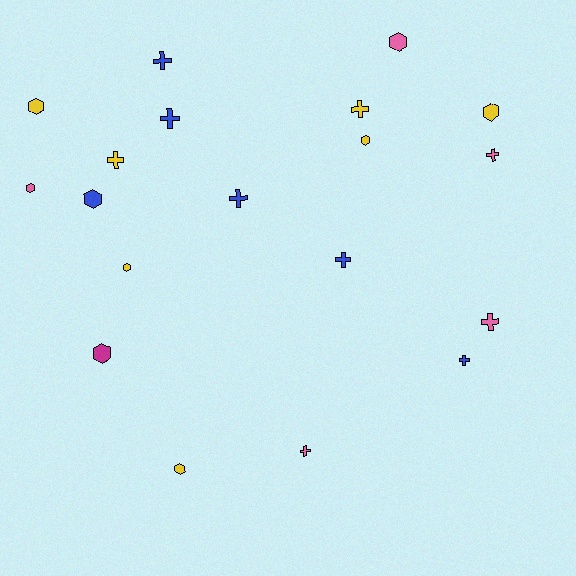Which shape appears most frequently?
Cross, with 10 objects.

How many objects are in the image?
There are 19 objects.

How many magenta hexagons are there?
There is 1 magenta hexagon.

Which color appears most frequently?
Yellow, with 7 objects.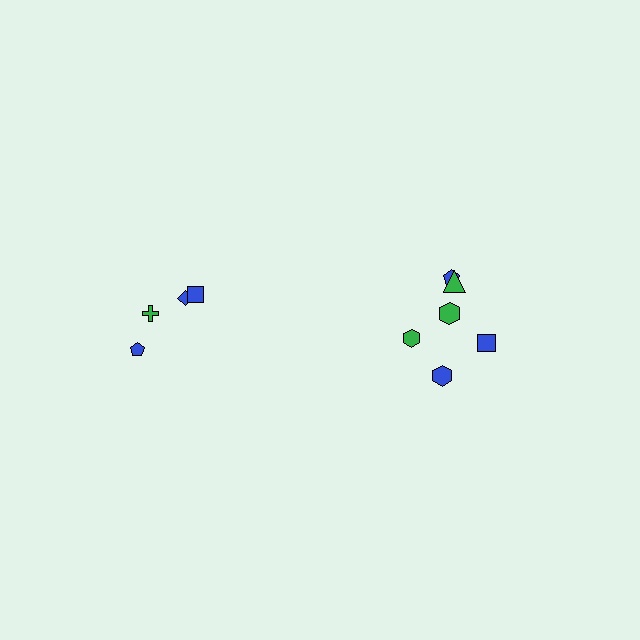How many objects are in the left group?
There are 4 objects.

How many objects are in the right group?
There are 6 objects.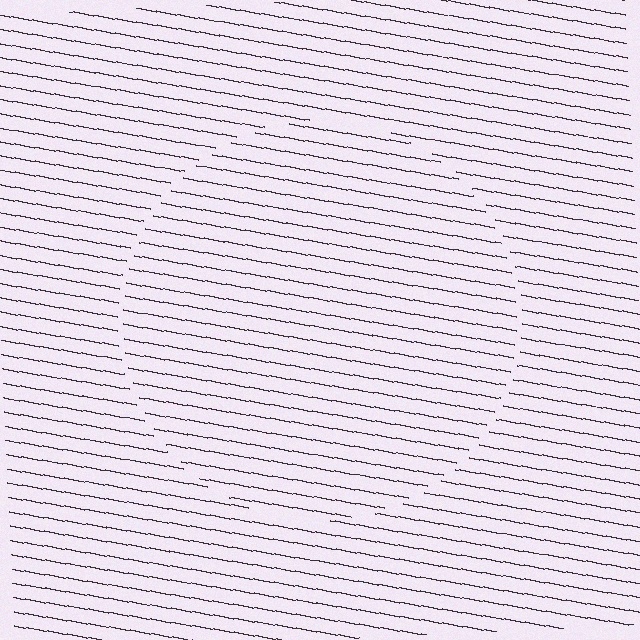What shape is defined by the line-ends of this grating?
An illusory circle. The interior of the shape contains the same grating, shifted by half a period — the contour is defined by the phase discontinuity where line-ends from the inner and outer gratings abut.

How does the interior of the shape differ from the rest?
The interior of the shape contains the same grating, shifted by half a period — the contour is defined by the phase discontinuity where line-ends from the inner and outer gratings abut.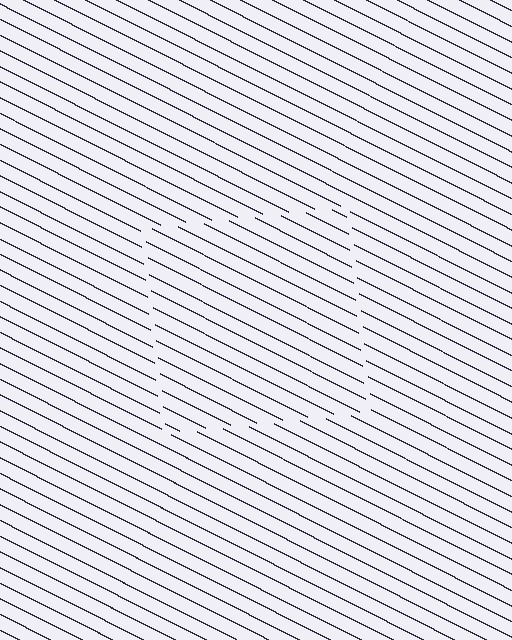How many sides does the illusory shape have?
4 sides — the line-ends trace a square.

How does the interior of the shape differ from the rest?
The interior of the shape contains the same grating, shifted by half a period — the contour is defined by the phase discontinuity where line-ends from the inner and outer gratings abut.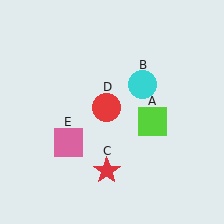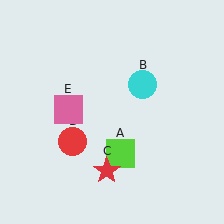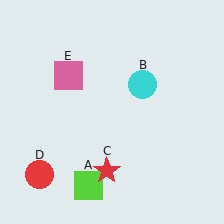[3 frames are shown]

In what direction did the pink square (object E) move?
The pink square (object E) moved up.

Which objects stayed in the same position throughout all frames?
Cyan circle (object B) and red star (object C) remained stationary.